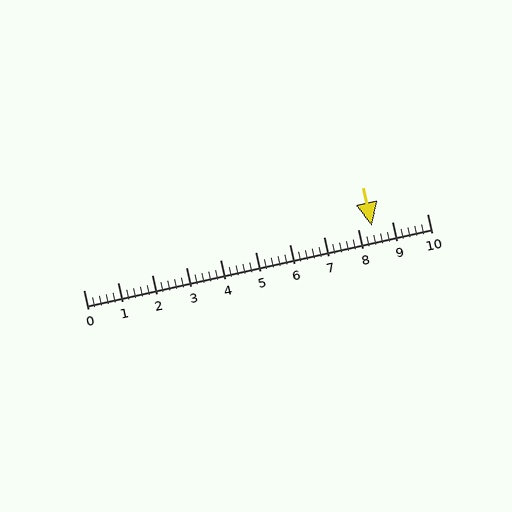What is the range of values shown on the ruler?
The ruler shows values from 0 to 10.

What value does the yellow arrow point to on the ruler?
The yellow arrow points to approximately 8.4.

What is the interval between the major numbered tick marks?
The major tick marks are spaced 1 units apart.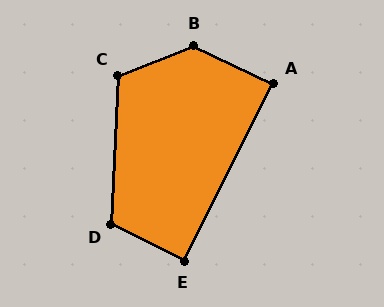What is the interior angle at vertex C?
Approximately 114 degrees (obtuse).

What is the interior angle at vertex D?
Approximately 114 degrees (obtuse).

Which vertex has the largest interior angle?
B, at approximately 133 degrees.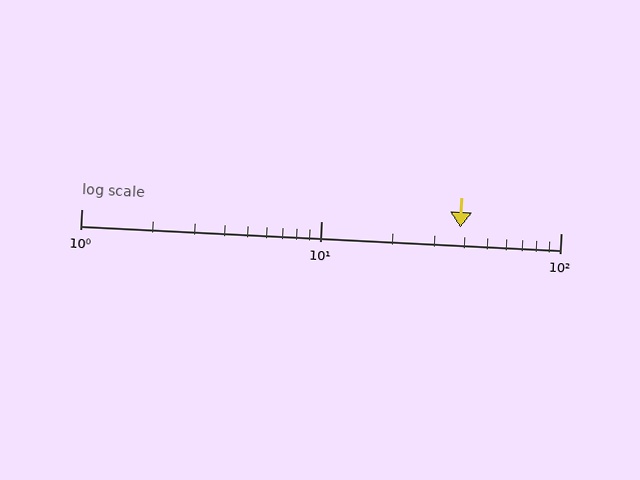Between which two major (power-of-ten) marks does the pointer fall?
The pointer is between 10 and 100.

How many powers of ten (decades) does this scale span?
The scale spans 2 decades, from 1 to 100.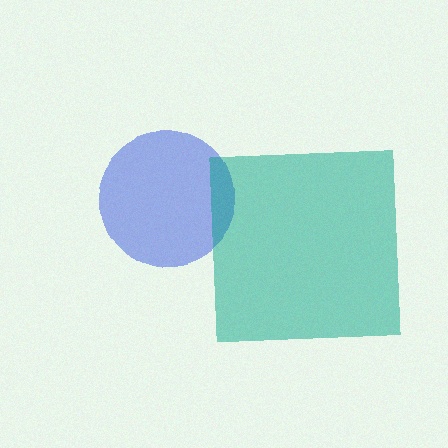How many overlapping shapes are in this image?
There are 2 overlapping shapes in the image.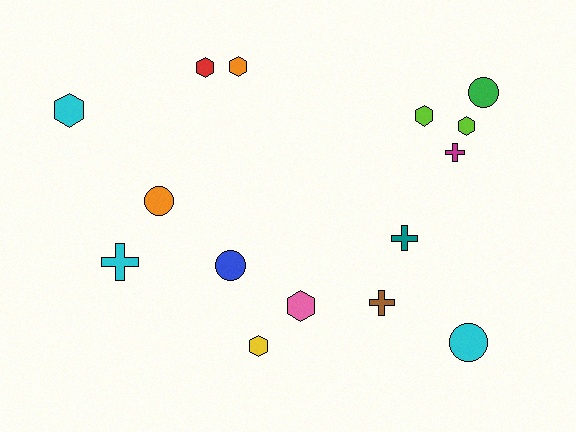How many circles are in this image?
There are 4 circles.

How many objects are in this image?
There are 15 objects.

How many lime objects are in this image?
There are 2 lime objects.